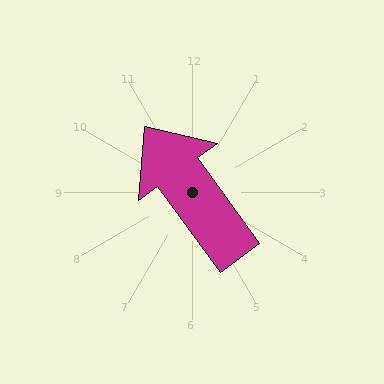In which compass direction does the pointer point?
Northwest.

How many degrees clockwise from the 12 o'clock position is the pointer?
Approximately 324 degrees.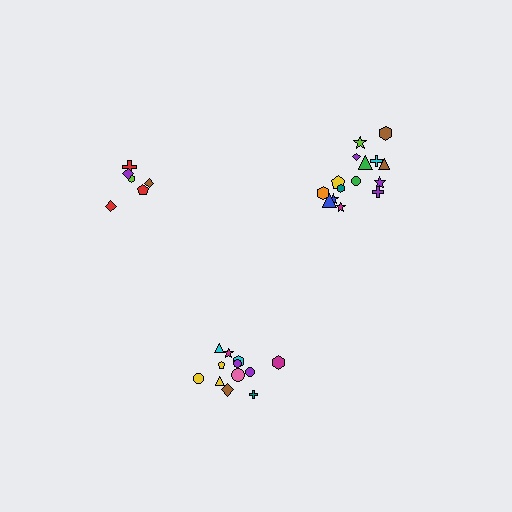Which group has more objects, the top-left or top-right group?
The top-right group.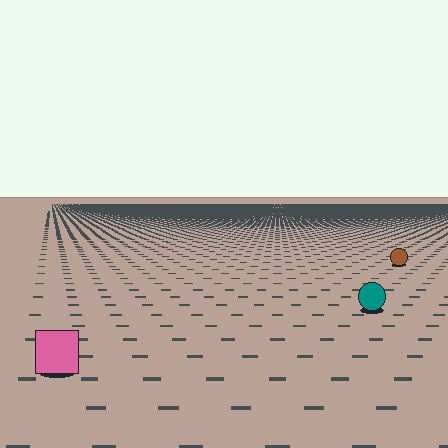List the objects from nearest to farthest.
From nearest to farthest: the pink square, the teal circle, the brown circle.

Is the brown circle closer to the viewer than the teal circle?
No. The teal circle is closer — you can tell from the texture gradient: the ground texture is coarser near it.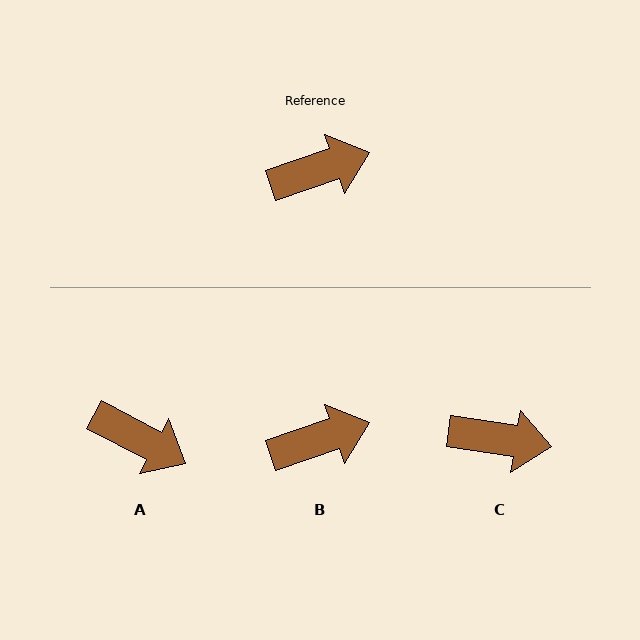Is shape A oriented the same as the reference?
No, it is off by about 47 degrees.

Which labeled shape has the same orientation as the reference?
B.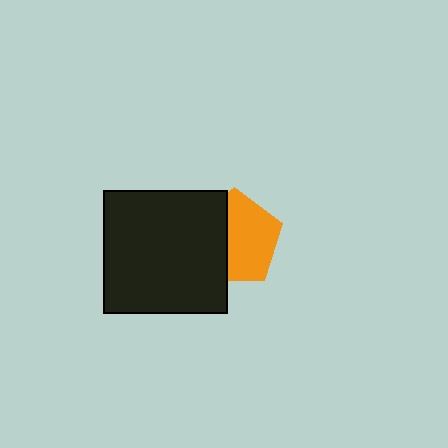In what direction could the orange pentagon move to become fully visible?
The orange pentagon could move right. That would shift it out from behind the black square entirely.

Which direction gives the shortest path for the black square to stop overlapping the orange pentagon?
Moving left gives the shortest separation.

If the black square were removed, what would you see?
You would see the complete orange pentagon.